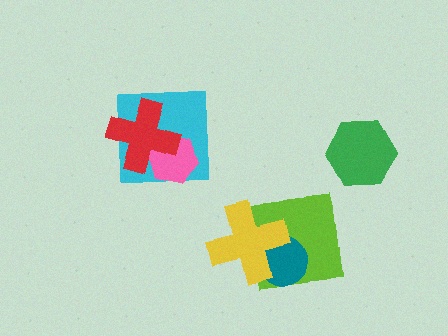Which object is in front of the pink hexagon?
The red cross is in front of the pink hexagon.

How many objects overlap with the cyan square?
2 objects overlap with the cyan square.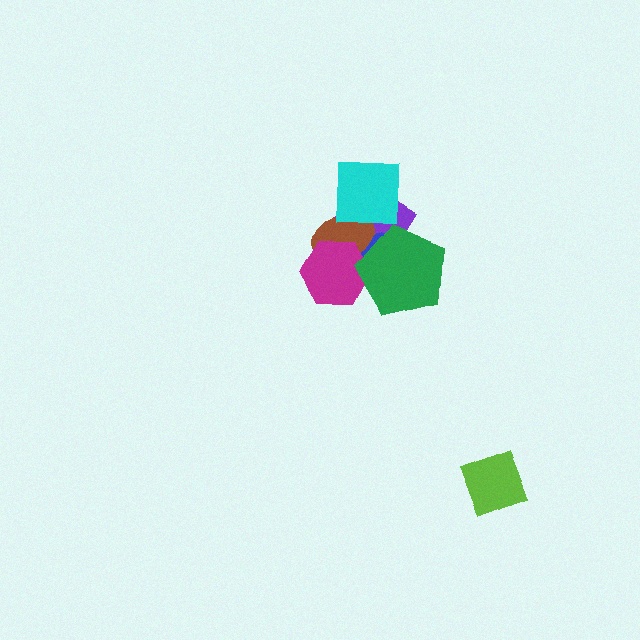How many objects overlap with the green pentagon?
4 objects overlap with the green pentagon.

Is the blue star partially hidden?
Yes, it is partially covered by another shape.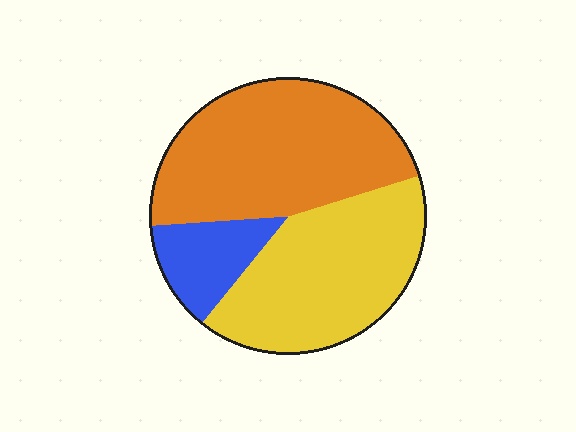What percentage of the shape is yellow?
Yellow covers roughly 40% of the shape.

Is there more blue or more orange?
Orange.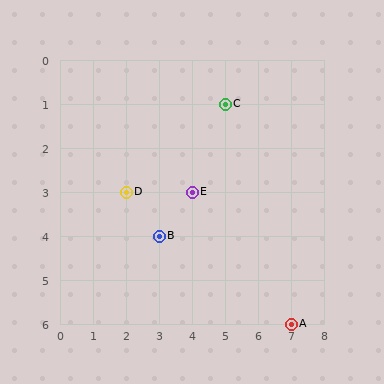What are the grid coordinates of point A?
Point A is at grid coordinates (7, 6).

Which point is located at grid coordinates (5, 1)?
Point C is at (5, 1).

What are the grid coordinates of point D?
Point D is at grid coordinates (2, 3).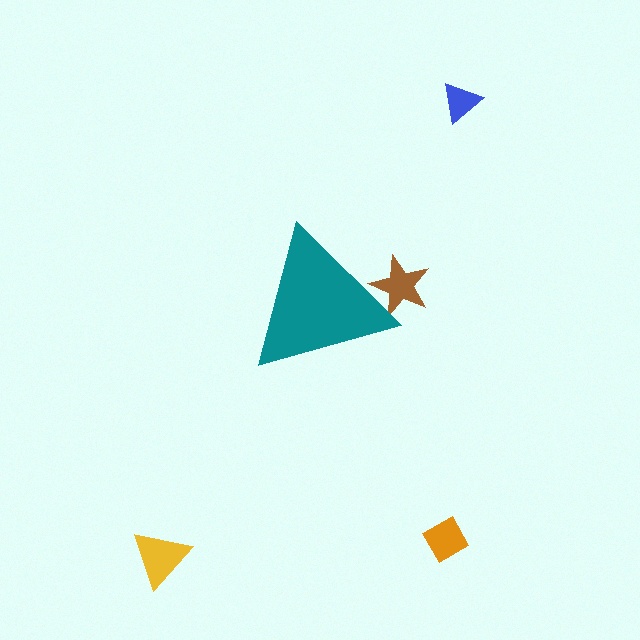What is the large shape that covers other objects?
A teal triangle.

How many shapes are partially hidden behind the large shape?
1 shape is partially hidden.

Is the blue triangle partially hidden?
No, the blue triangle is fully visible.